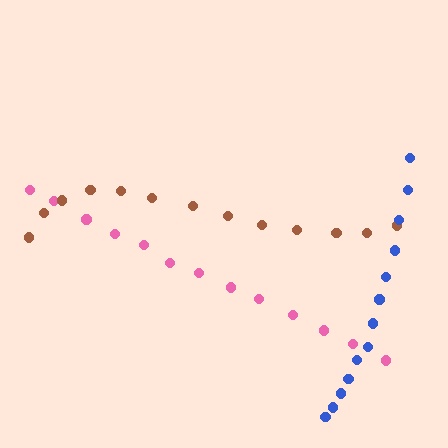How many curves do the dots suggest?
There are 3 distinct paths.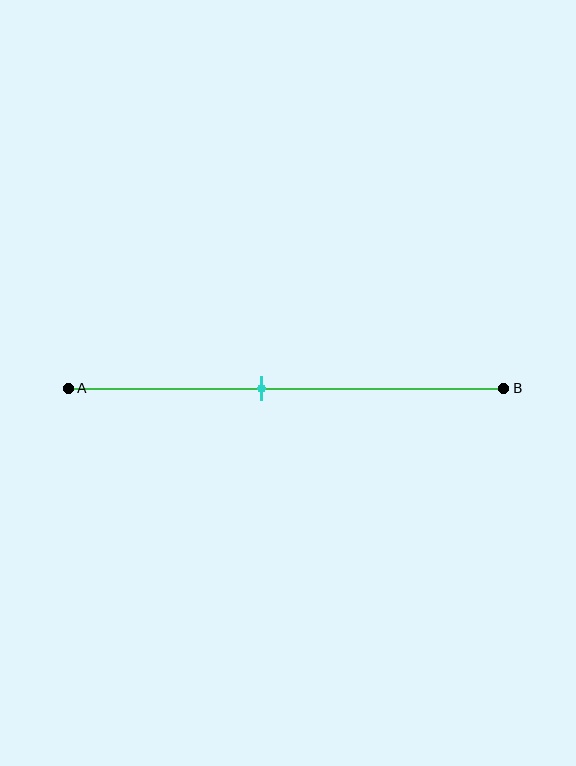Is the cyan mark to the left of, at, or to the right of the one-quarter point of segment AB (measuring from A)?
The cyan mark is to the right of the one-quarter point of segment AB.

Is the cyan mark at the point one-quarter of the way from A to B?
No, the mark is at about 45% from A, not at the 25% one-quarter point.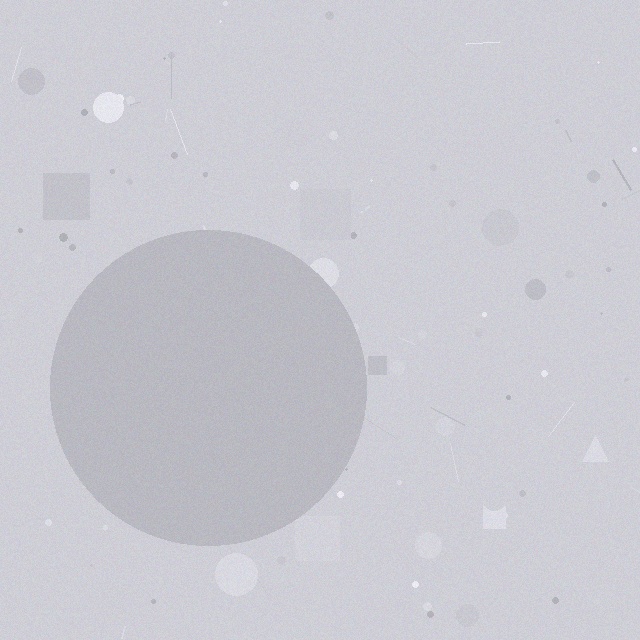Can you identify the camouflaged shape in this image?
The camouflaged shape is a circle.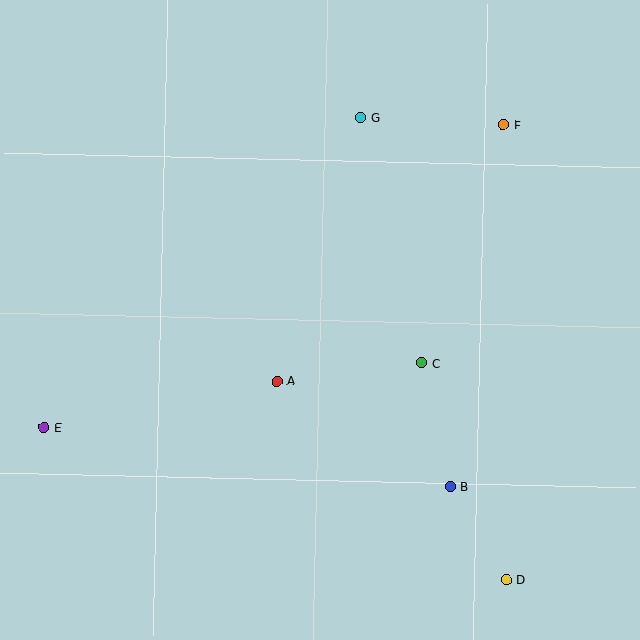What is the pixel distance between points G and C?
The distance between G and C is 253 pixels.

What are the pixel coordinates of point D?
Point D is at (506, 580).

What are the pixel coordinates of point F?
Point F is at (503, 125).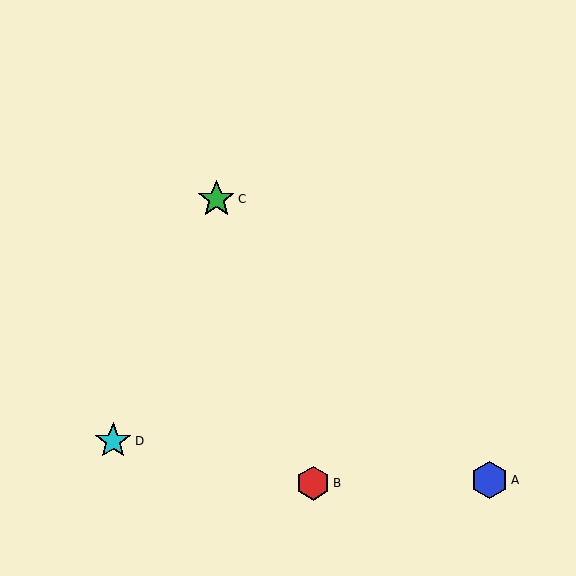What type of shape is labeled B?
Shape B is a red hexagon.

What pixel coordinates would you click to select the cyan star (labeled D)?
Click at (113, 441) to select the cyan star D.